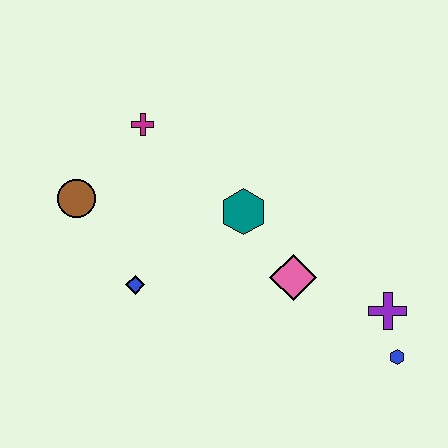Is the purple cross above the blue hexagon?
Yes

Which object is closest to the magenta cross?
The brown circle is closest to the magenta cross.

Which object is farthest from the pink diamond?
The brown circle is farthest from the pink diamond.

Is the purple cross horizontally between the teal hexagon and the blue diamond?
No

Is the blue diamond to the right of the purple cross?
No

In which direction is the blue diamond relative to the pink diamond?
The blue diamond is to the left of the pink diamond.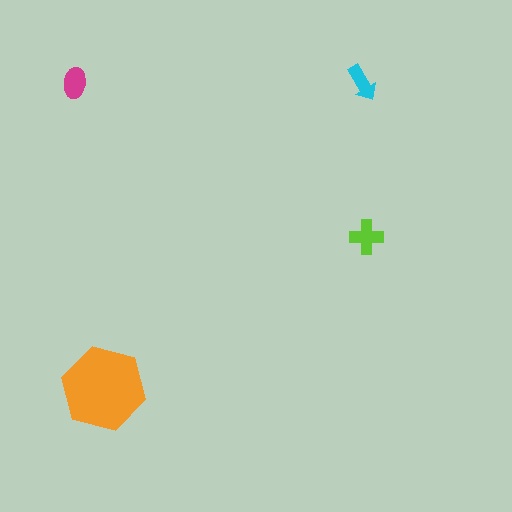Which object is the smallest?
The cyan arrow.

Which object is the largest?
The orange hexagon.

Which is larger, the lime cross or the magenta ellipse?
The lime cross.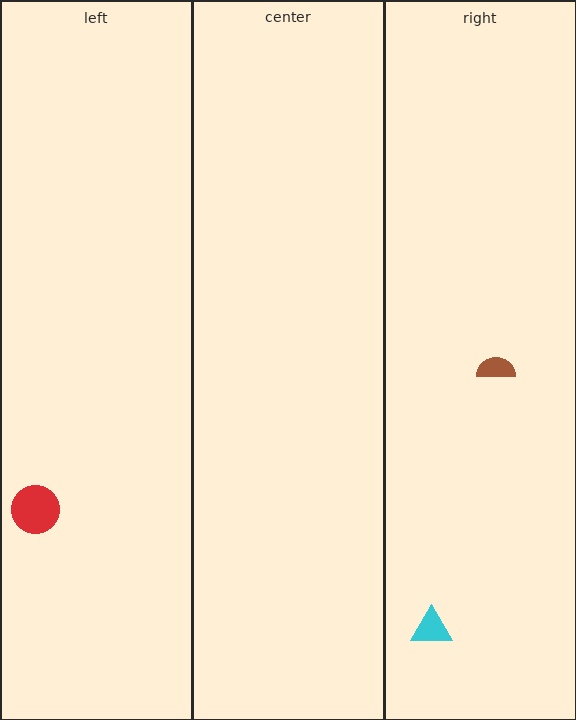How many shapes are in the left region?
1.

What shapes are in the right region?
The brown semicircle, the cyan triangle.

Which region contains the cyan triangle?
The right region.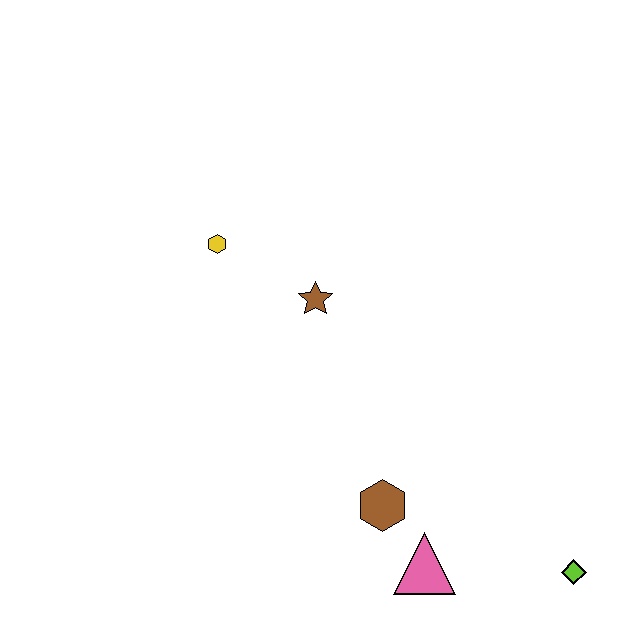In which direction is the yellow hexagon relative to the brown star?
The yellow hexagon is to the left of the brown star.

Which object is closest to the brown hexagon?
The pink triangle is closest to the brown hexagon.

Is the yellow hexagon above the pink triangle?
Yes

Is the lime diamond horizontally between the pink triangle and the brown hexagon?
No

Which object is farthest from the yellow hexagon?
The lime diamond is farthest from the yellow hexagon.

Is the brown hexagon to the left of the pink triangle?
Yes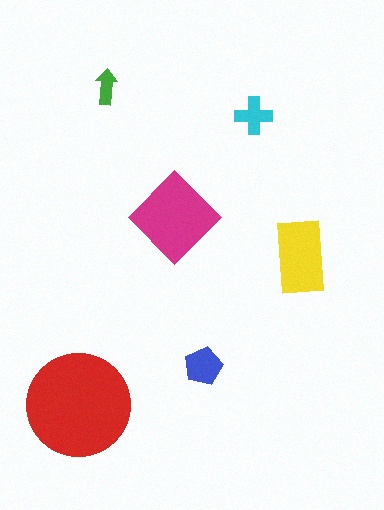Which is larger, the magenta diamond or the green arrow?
The magenta diamond.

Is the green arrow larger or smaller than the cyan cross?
Smaller.